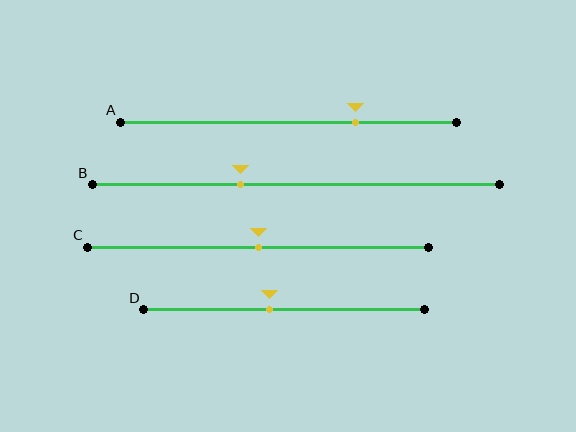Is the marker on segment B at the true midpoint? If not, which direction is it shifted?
No, the marker on segment B is shifted to the left by about 14% of the segment length.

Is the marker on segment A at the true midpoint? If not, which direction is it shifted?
No, the marker on segment A is shifted to the right by about 20% of the segment length.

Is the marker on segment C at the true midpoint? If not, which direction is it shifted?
Yes, the marker on segment C is at the true midpoint.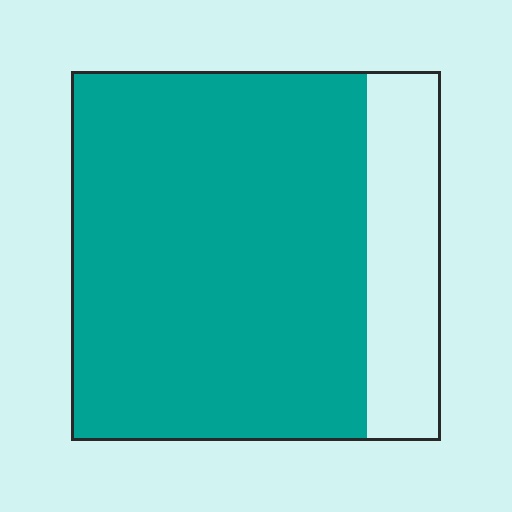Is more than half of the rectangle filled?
Yes.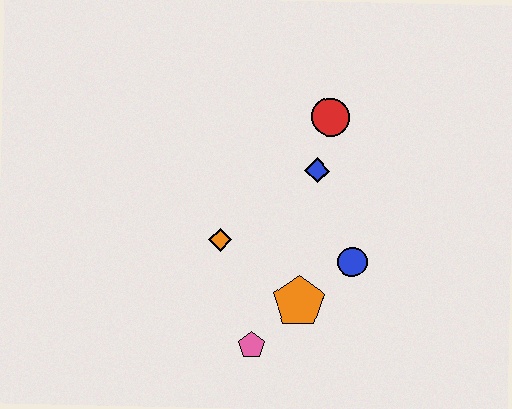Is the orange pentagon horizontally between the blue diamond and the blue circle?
No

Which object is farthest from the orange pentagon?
The red circle is farthest from the orange pentagon.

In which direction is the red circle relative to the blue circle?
The red circle is above the blue circle.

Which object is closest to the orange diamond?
The orange pentagon is closest to the orange diamond.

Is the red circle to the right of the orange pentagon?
Yes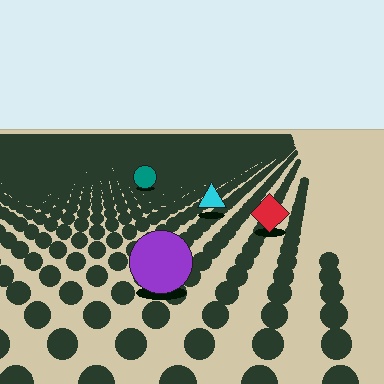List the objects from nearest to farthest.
From nearest to farthest: the purple circle, the red diamond, the cyan triangle, the teal circle.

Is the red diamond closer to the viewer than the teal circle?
Yes. The red diamond is closer — you can tell from the texture gradient: the ground texture is coarser near it.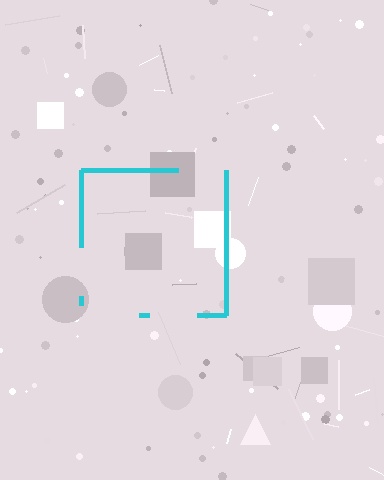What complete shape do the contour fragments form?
The contour fragments form a square.